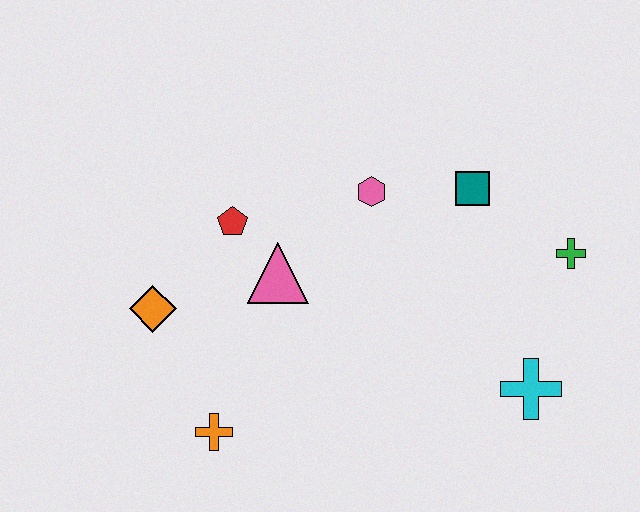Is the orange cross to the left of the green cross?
Yes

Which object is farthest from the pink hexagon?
The orange cross is farthest from the pink hexagon.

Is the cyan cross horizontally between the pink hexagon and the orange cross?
No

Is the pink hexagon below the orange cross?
No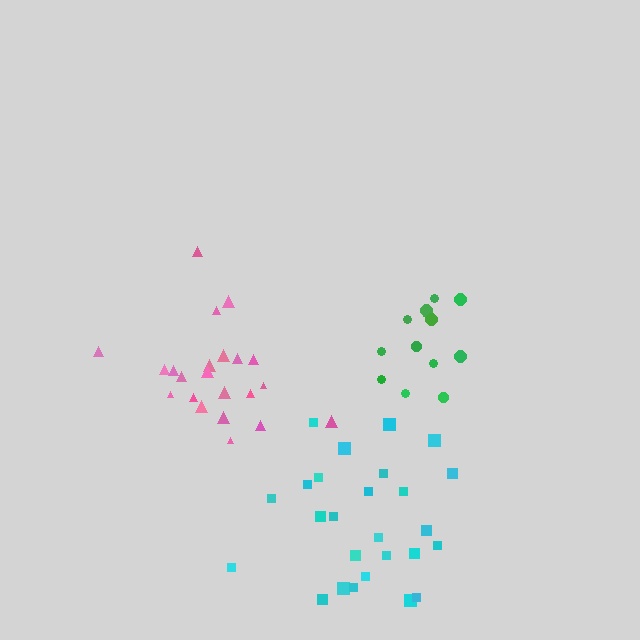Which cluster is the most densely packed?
Green.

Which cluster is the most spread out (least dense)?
Cyan.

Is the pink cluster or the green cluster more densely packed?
Green.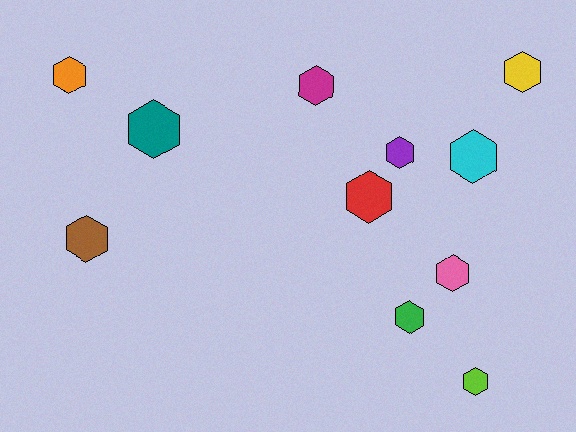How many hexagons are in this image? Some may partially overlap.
There are 11 hexagons.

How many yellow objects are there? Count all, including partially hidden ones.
There is 1 yellow object.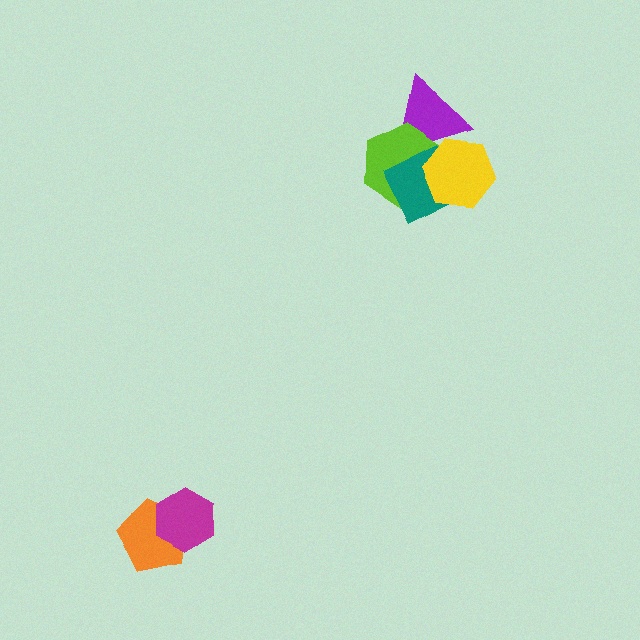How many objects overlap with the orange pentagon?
1 object overlaps with the orange pentagon.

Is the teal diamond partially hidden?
Yes, it is partially covered by another shape.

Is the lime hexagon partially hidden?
Yes, it is partially covered by another shape.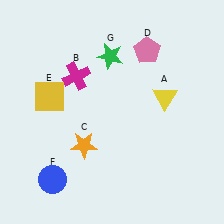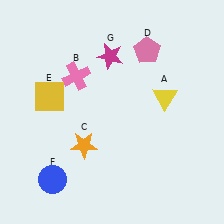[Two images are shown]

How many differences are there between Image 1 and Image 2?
There are 2 differences between the two images.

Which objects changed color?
B changed from magenta to pink. G changed from green to magenta.